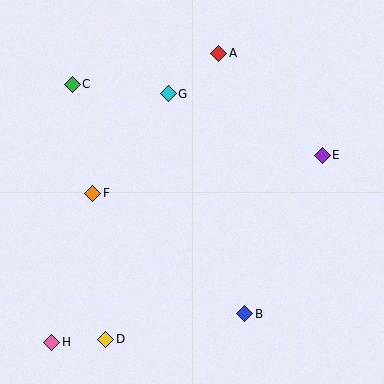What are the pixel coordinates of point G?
Point G is at (168, 94).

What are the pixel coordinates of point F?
Point F is at (93, 193).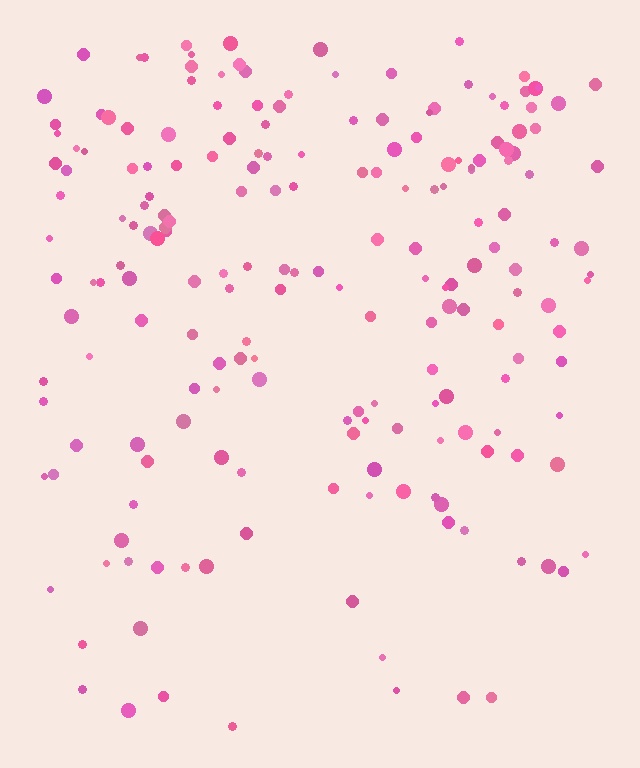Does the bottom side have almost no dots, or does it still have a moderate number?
Still a moderate number, just noticeably fewer than the top.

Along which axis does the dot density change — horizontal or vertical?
Vertical.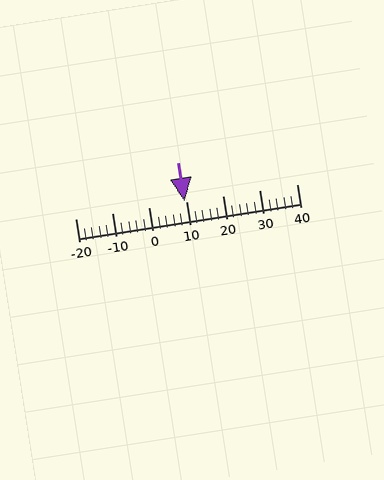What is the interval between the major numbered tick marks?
The major tick marks are spaced 10 units apart.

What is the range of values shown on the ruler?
The ruler shows values from -20 to 40.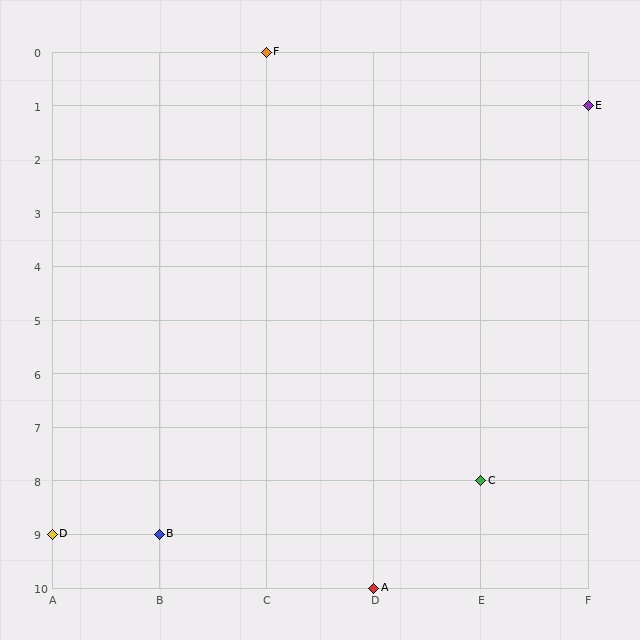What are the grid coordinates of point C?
Point C is at grid coordinates (E, 8).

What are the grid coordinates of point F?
Point F is at grid coordinates (C, 0).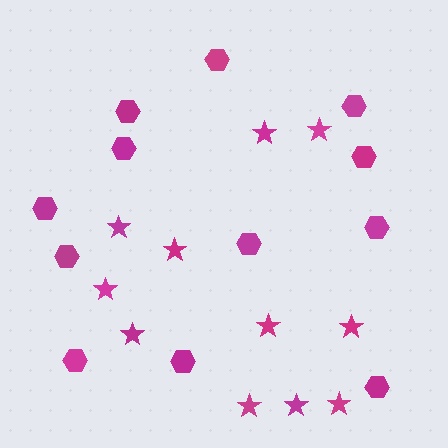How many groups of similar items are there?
There are 2 groups: one group of stars (11) and one group of hexagons (12).